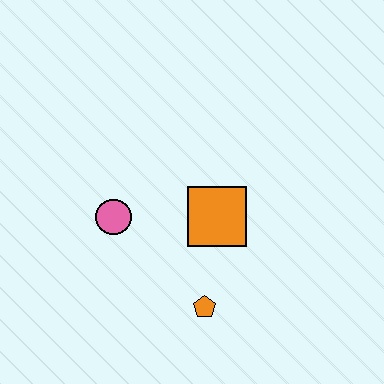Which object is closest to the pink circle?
The orange square is closest to the pink circle.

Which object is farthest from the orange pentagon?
The pink circle is farthest from the orange pentagon.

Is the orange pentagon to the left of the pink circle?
No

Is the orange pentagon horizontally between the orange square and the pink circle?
Yes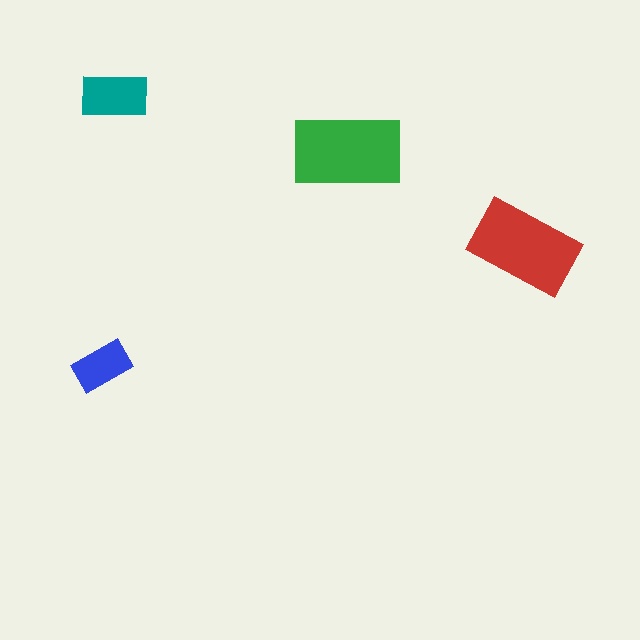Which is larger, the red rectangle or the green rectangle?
The green one.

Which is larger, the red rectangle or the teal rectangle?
The red one.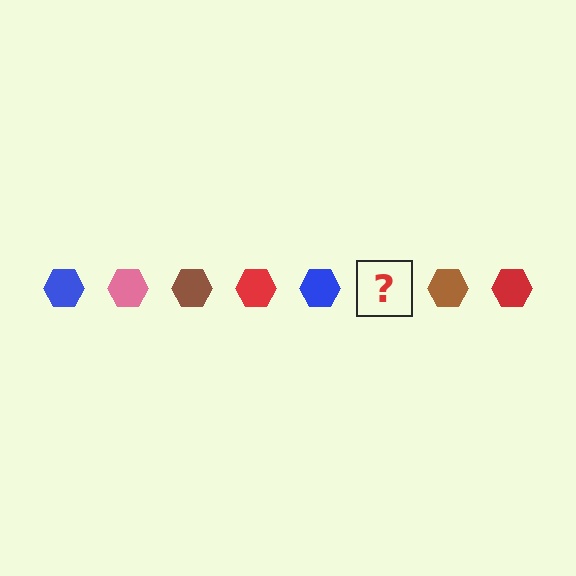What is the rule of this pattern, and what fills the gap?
The rule is that the pattern cycles through blue, pink, brown, red hexagons. The gap should be filled with a pink hexagon.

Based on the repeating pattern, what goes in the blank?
The blank should be a pink hexagon.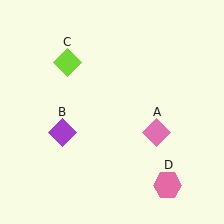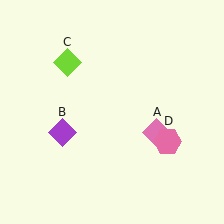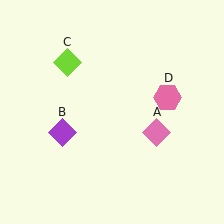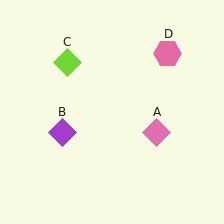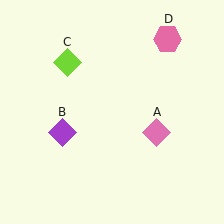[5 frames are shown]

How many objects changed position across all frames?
1 object changed position: pink hexagon (object D).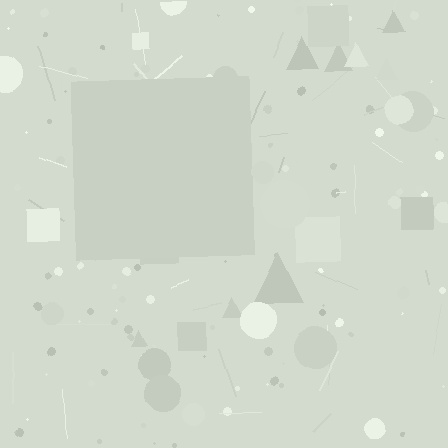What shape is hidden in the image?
A square is hidden in the image.